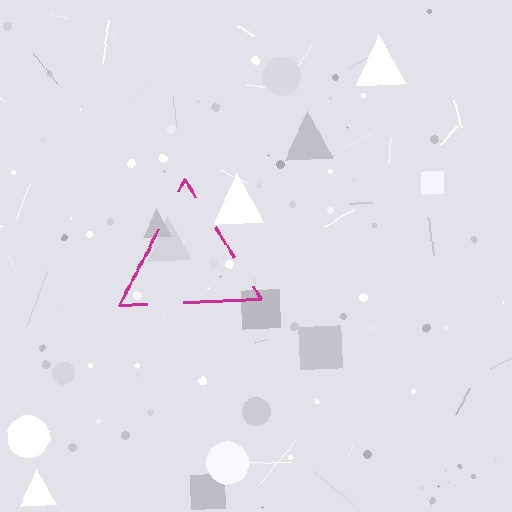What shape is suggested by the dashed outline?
The dashed outline suggests a triangle.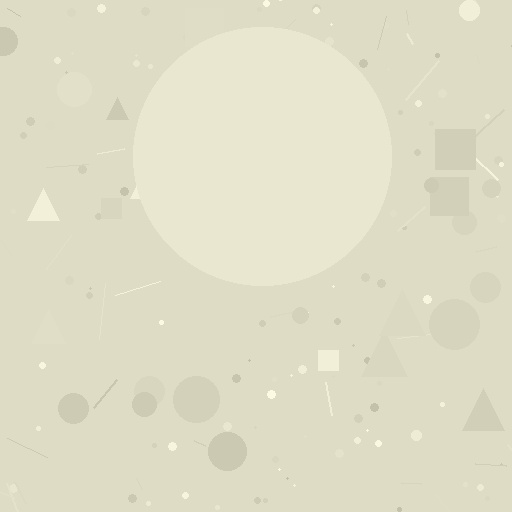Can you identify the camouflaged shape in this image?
The camouflaged shape is a circle.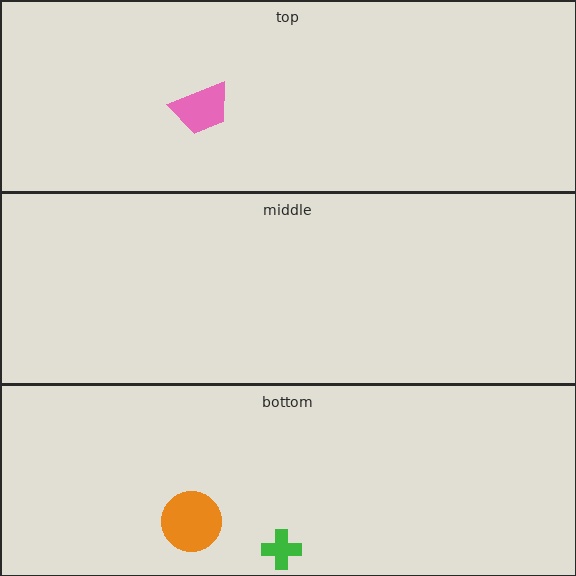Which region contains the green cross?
The bottom region.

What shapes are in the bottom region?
The orange circle, the green cross.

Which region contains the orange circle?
The bottom region.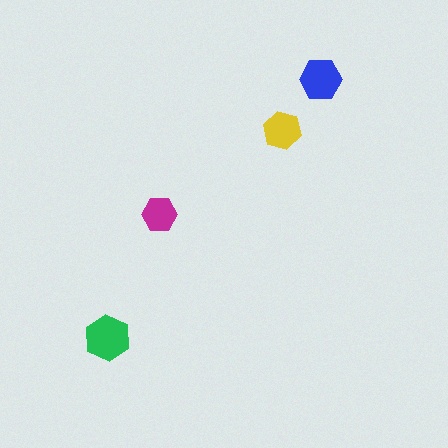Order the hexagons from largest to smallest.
the green one, the blue one, the yellow one, the magenta one.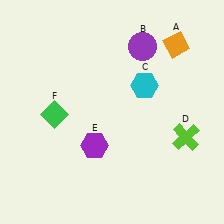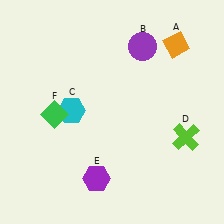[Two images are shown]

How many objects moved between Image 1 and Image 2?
2 objects moved between the two images.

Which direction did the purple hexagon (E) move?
The purple hexagon (E) moved down.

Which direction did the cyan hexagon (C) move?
The cyan hexagon (C) moved left.